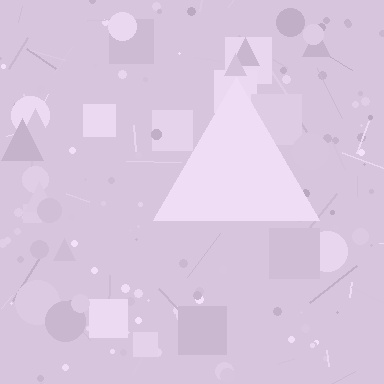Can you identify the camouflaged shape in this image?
The camouflaged shape is a triangle.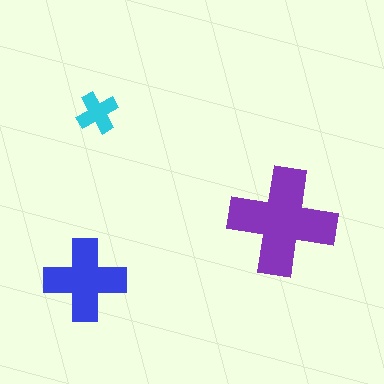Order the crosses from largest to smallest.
the purple one, the blue one, the cyan one.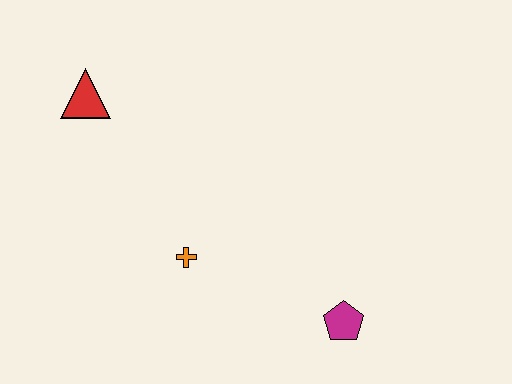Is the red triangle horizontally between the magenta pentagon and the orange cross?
No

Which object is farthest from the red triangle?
The magenta pentagon is farthest from the red triangle.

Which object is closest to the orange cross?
The magenta pentagon is closest to the orange cross.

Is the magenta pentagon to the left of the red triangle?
No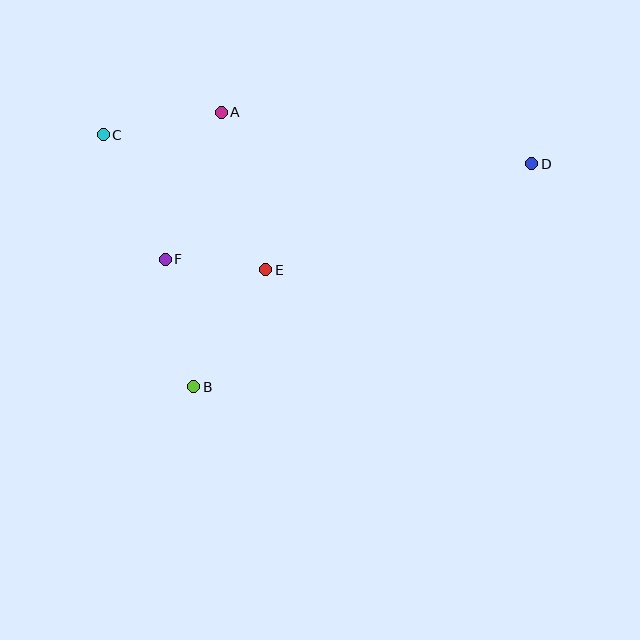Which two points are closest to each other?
Points E and F are closest to each other.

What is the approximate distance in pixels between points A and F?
The distance between A and F is approximately 157 pixels.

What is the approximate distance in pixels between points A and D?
The distance between A and D is approximately 315 pixels.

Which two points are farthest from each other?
Points C and D are farthest from each other.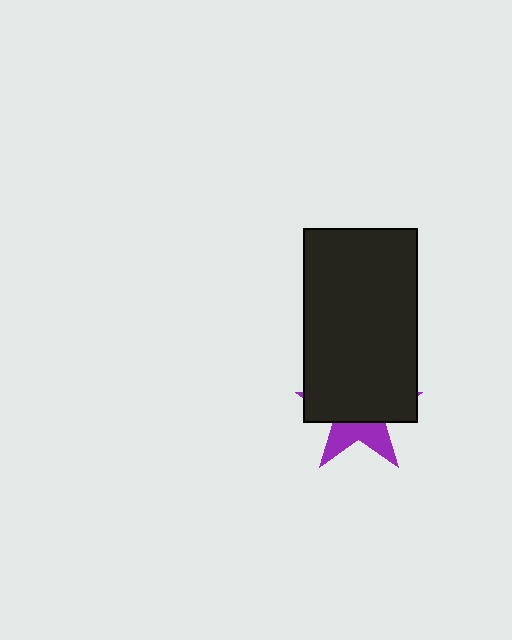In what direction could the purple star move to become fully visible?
The purple star could move down. That would shift it out from behind the black rectangle entirely.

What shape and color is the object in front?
The object in front is a black rectangle.